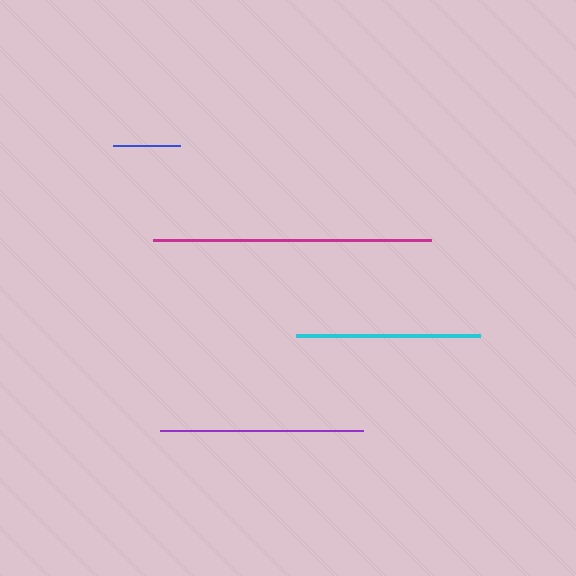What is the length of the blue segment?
The blue segment is approximately 67 pixels long.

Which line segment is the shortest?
The blue line is the shortest at approximately 67 pixels.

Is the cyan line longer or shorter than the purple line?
The purple line is longer than the cyan line.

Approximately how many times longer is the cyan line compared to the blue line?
The cyan line is approximately 2.8 times the length of the blue line.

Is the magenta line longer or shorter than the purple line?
The magenta line is longer than the purple line.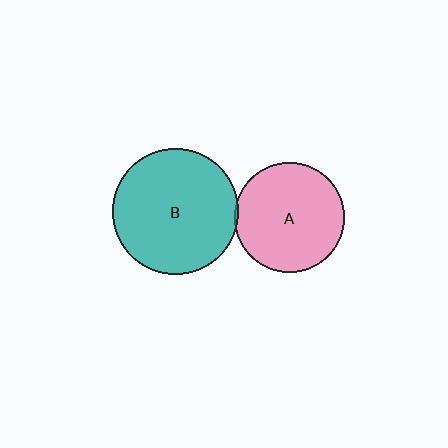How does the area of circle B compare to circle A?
Approximately 1.3 times.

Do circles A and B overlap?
Yes.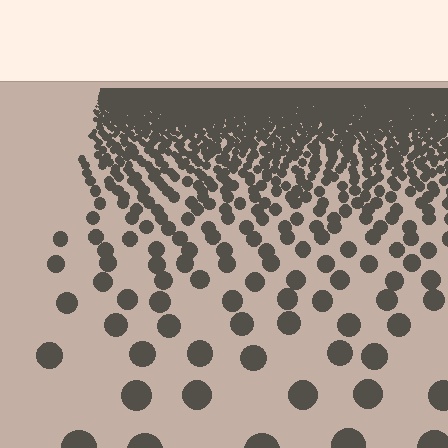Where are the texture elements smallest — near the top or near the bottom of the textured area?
Near the top.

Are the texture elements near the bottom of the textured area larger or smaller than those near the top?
Larger. Near the bottom, elements are closer to the viewer and appear at a bigger on-screen size.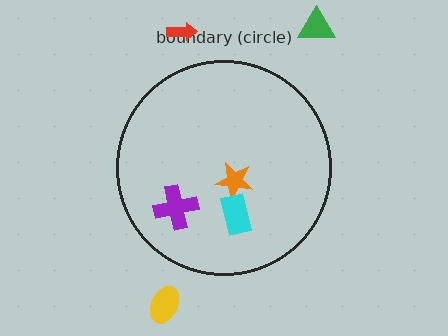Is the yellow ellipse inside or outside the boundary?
Outside.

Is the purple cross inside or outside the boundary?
Inside.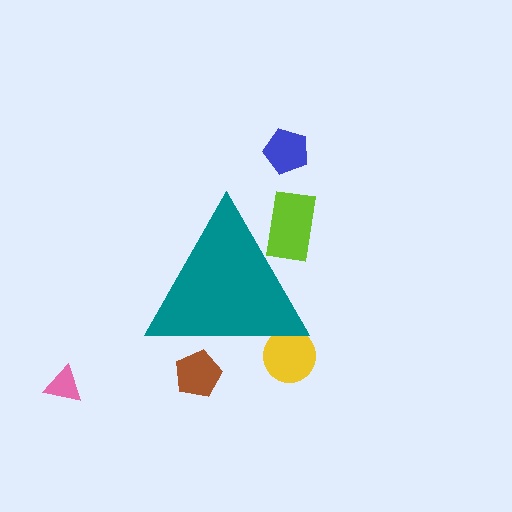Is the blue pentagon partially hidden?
No, the blue pentagon is fully visible.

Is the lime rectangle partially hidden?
Yes, the lime rectangle is partially hidden behind the teal triangle.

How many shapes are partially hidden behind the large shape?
3 shapes are partially hidden.